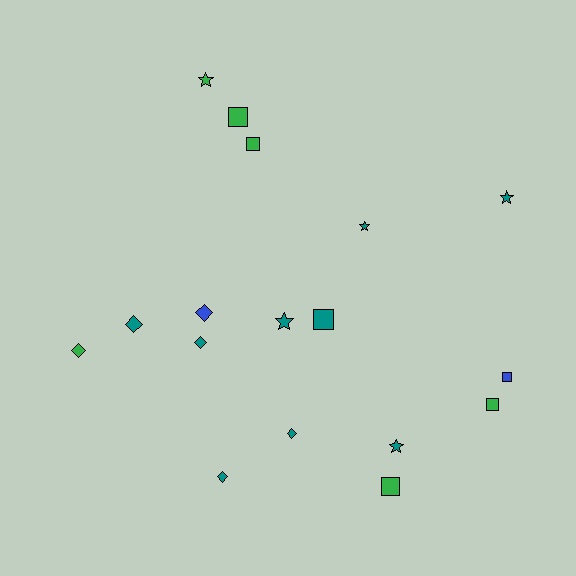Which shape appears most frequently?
Diamond, with 6 objects.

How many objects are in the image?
There are 17 objects.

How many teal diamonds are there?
There are 4 teal diamonds.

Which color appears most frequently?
Teal, with 9 objects.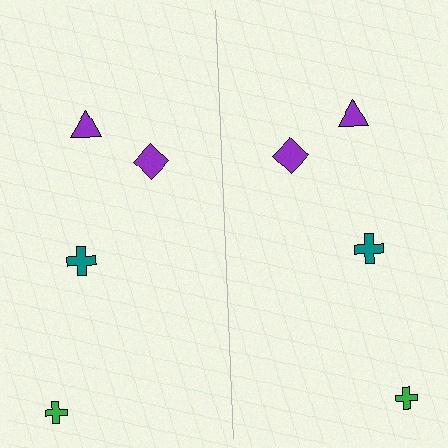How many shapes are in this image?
There are 8 shapes in this image.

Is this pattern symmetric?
Yes, this pattern has bilateral (reflection) symmetry.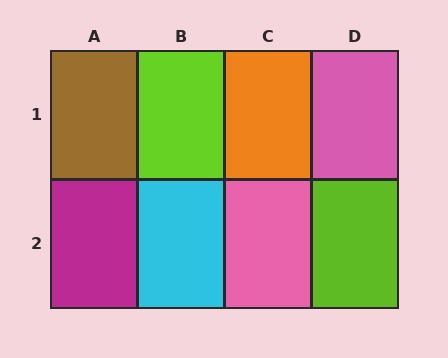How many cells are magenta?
1 cell is magenta.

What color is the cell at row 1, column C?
Orange.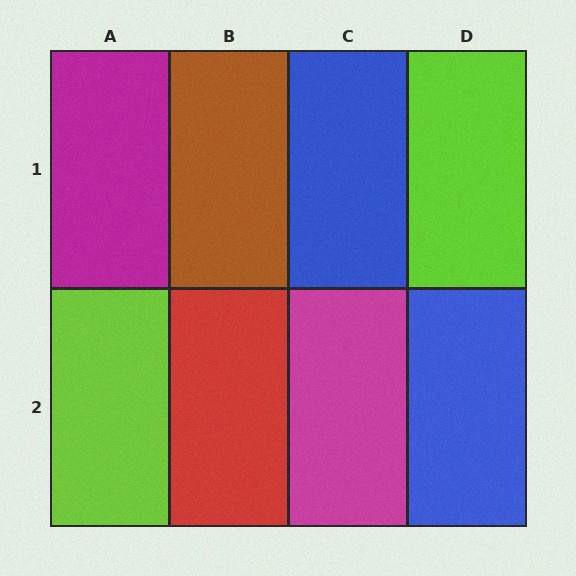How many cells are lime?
2 cells are lime.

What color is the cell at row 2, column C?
Magenta.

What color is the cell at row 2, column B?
Red.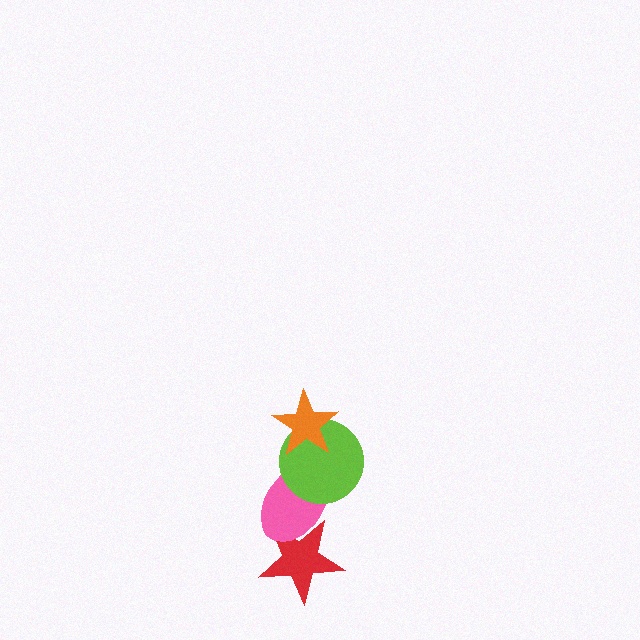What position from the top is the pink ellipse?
The pink ellipse is 3rd from the top.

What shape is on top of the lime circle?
The orange star is on top of the lime circle.